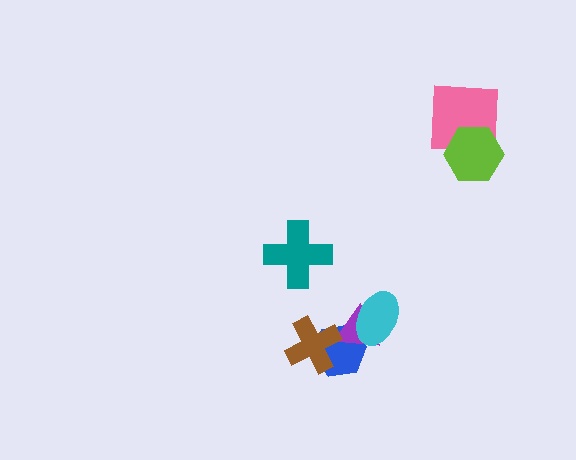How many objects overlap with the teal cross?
0 objects overlap with the teal cross.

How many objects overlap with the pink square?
1 object overlaps with the pink square.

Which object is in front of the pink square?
The lime hexagon is in front of the pink square.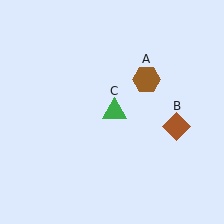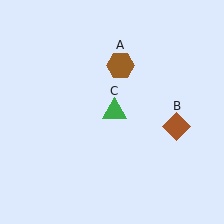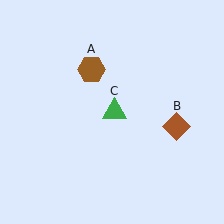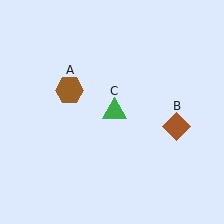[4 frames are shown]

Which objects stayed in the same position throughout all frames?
Brown diamond (object B) and green triangle (object C) remained stationary.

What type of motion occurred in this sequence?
The brown hexagon (object A) rotated counterclockwise around the center of the scene.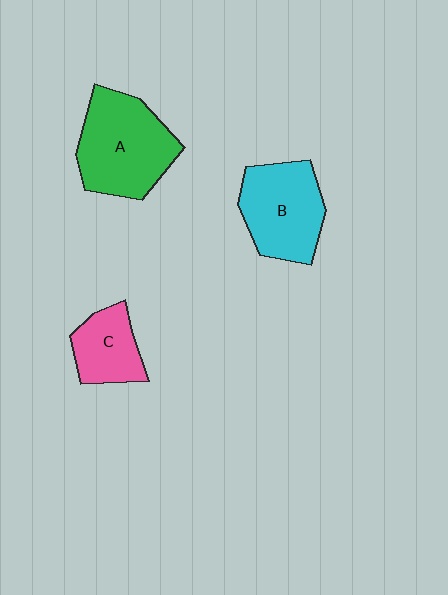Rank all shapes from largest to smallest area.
From largest to smallest: A (green), B (cyan), C (pink).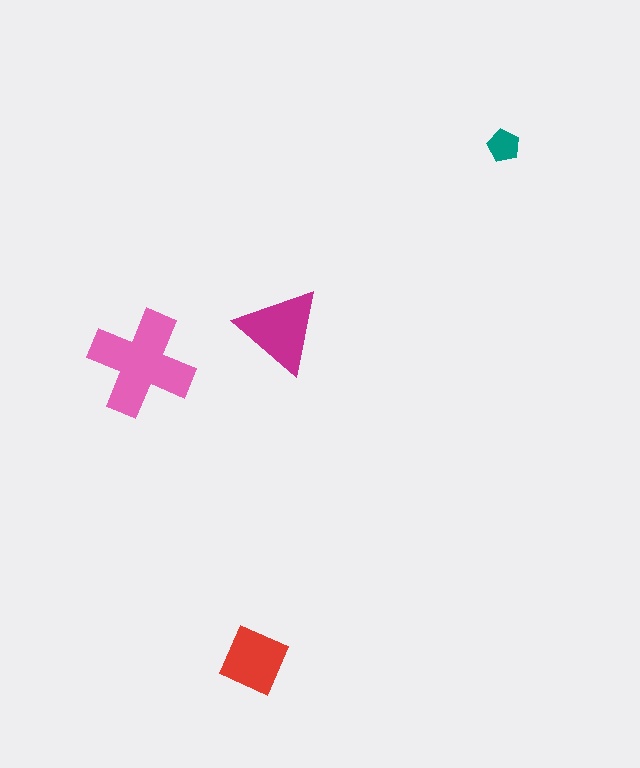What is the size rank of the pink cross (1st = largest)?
1st.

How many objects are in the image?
There are 4 objects in the image.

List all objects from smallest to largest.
The teal pentagon, the red square, the magenta triangle, the pink cross.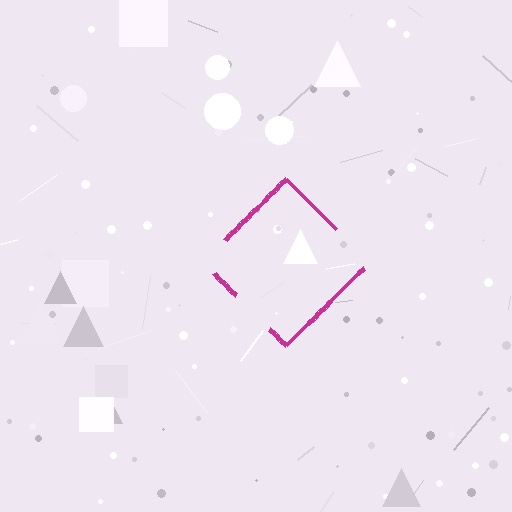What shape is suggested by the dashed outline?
The dashed outline suggests a diamond.